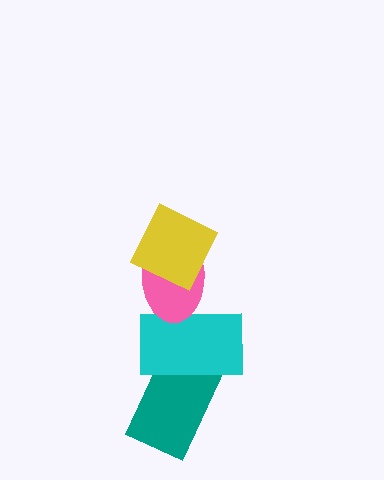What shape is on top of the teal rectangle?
The cyan rectangle is on top of the teal rectangle.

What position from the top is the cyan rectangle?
The cyan rectangle is 3rd from the top.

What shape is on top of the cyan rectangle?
The pink ellipse is on top of the cyan rectangle.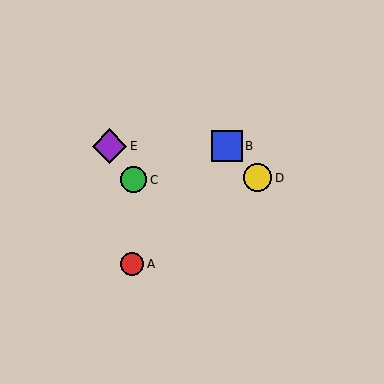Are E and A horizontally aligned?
No, E is at y≈146 and A is at y≈264.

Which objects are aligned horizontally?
Objects B, E are aligned horizontally.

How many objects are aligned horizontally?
2 objects (B, E) are aligned horizontally.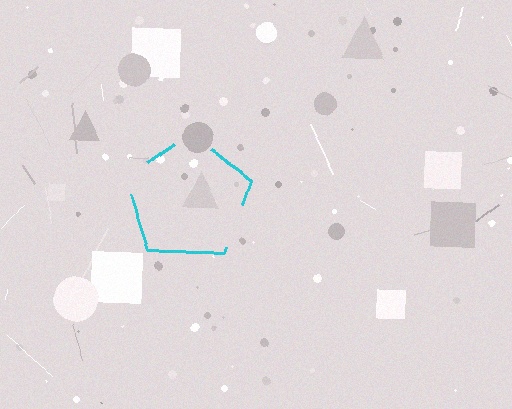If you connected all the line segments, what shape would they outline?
They would outline a pentagon.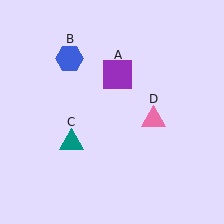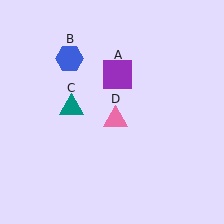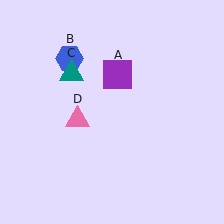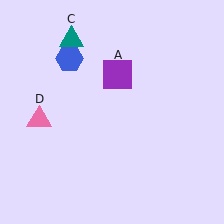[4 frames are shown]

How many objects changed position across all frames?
2 objects changed position: teal triangle (object C), pink triangle (object D).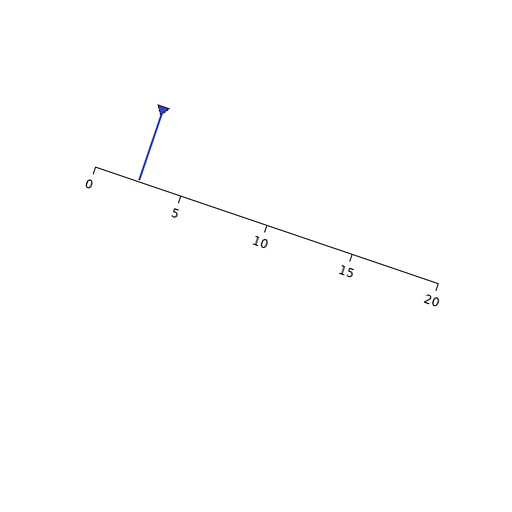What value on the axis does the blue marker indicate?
The marker indicates approximately 2.5.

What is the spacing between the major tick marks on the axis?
The major ticks are spaced 5 apart.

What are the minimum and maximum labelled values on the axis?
The axis runs from 0 to 20.